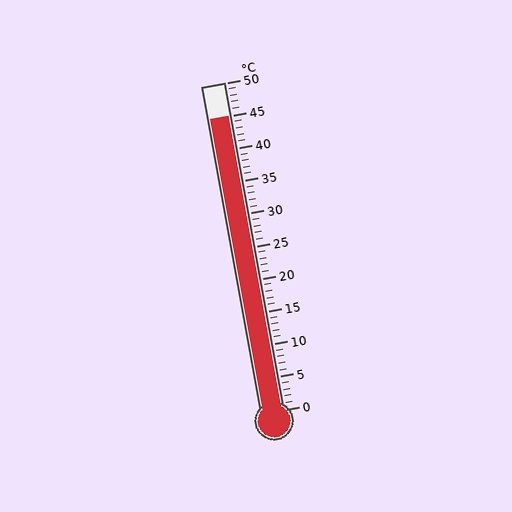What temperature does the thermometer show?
The thermometer shows approximately 45°C.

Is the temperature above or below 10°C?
The temperature is above 10°C.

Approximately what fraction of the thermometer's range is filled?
The thermometer is filled to approximately 90% of its range.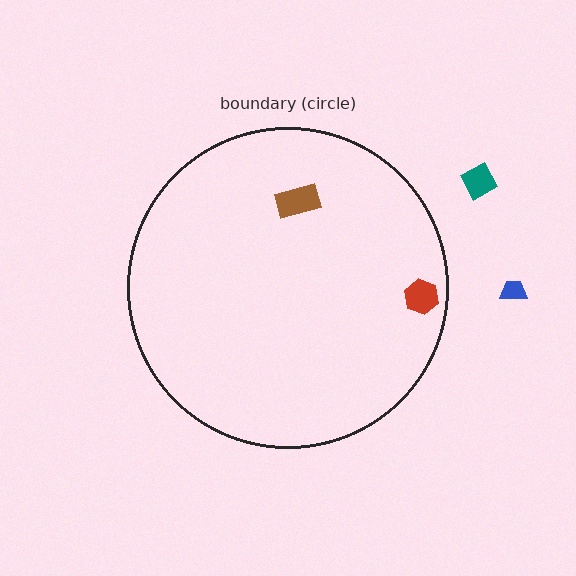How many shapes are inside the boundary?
2 inside, 2 outside.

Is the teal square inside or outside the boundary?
Outside.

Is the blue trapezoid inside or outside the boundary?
Outside.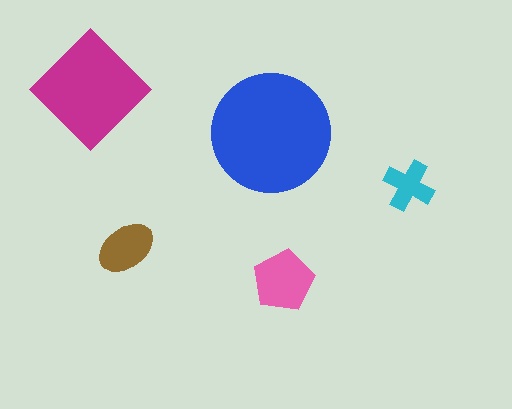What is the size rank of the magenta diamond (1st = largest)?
2nd.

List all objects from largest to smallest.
The blue circle, the magenta diamond, the pink pentagon, the brown ellipse, the cyan cross.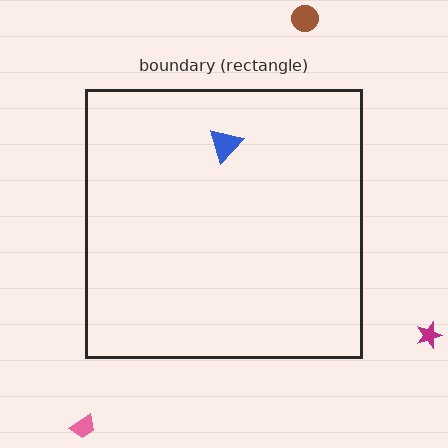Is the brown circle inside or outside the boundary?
Outside.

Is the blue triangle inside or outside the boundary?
Inside.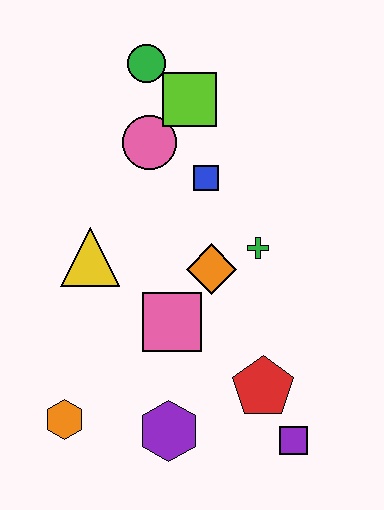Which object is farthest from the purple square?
The green circle is farthest from the purple square.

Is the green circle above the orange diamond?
Yes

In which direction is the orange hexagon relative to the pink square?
The orange hexagon is to the left of the pink square.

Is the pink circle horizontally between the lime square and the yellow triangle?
Yes